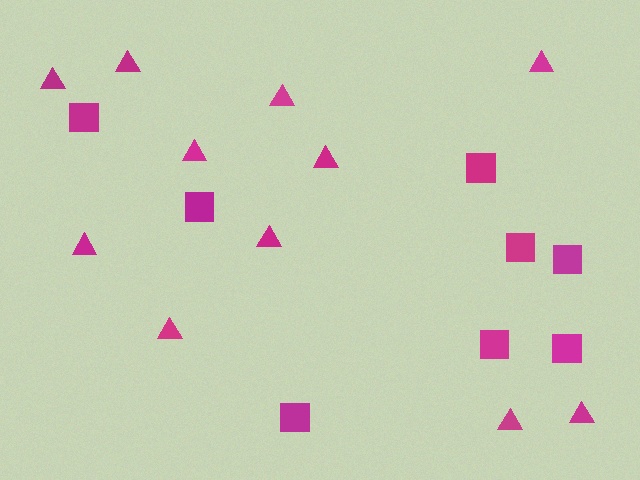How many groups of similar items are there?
There are 2 groups: one group of triangles (11) and one group of squares (8).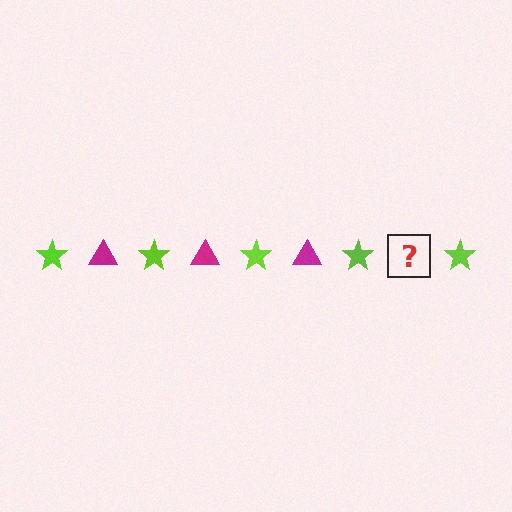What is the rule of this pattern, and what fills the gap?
The rule is that the pattern alternates between lime star and magenta triangle. The gap should be filled with a magenta triangle.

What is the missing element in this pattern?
The missing element is a magenta triangle.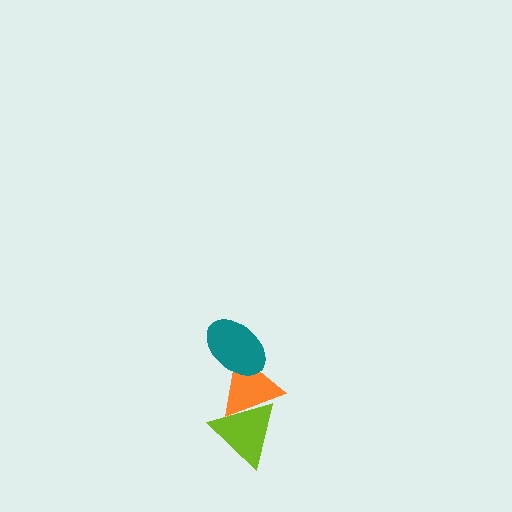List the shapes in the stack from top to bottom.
From top to bottom: the teal ellipse, the orange triangle, the lime triangle.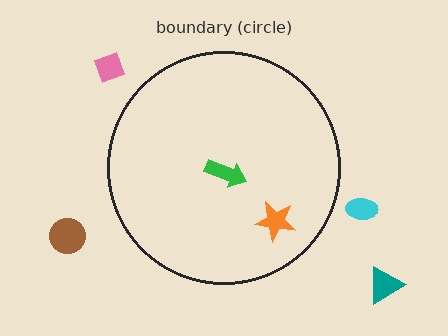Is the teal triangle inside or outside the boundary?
Outside.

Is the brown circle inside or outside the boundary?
Outside.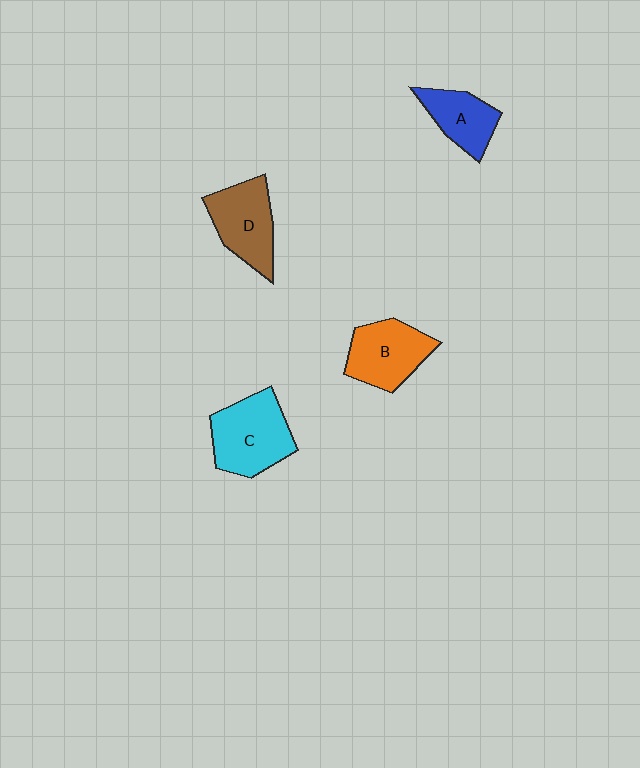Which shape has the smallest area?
Shape A (blue).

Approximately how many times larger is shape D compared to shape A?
Approximately 1.3 times.